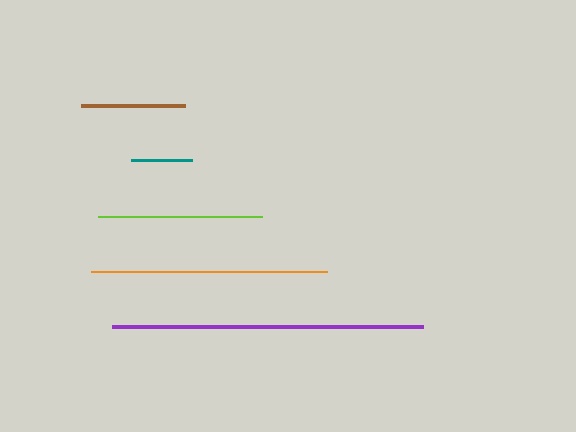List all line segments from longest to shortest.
From longest to shortest: purple, orange, lime, brown, teal.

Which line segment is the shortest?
The teal line is the shortest at approximately 61 pixels.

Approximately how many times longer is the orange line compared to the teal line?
The orange line is approximately 3.9 times the length of the teal line.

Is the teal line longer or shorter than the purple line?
The purple line is longer than the teal line.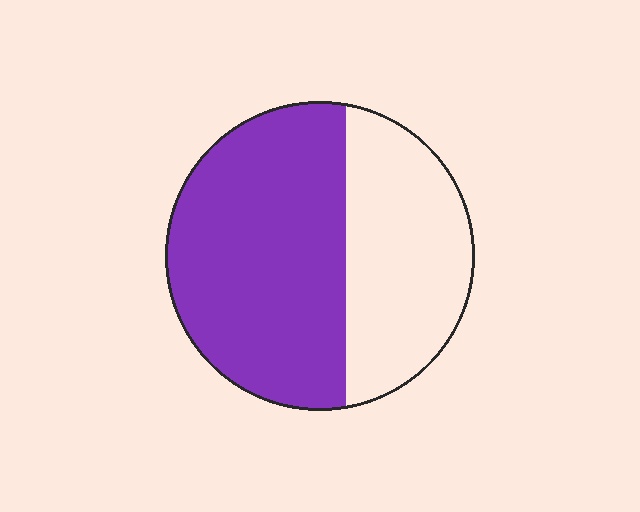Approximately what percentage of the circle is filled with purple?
Approximately 60%.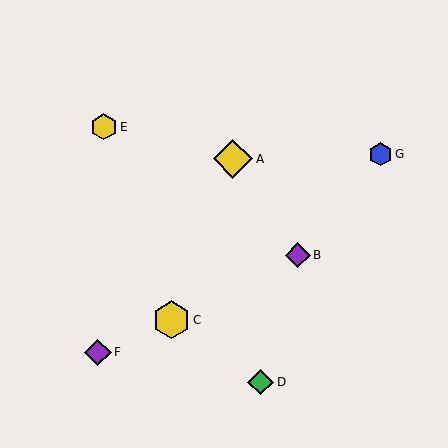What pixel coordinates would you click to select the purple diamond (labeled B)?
Click at (298, 255) to select the purple diamond B.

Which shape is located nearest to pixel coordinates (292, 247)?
The purple diamond (labeled B) at (298, 255) is nearest to that location.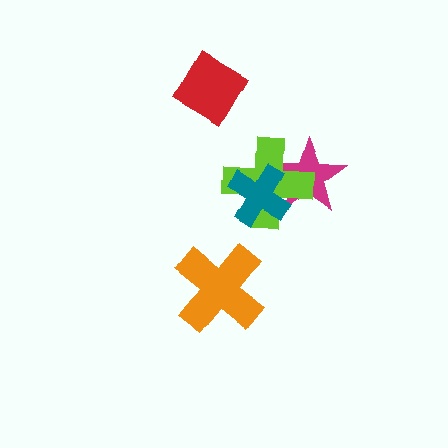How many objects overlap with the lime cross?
2 objects overlap with the lime cross.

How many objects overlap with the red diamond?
0 objects overlap with the red diamond.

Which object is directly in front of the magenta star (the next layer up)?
The lime cross is directly in front of the magenta star.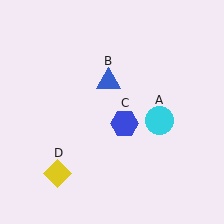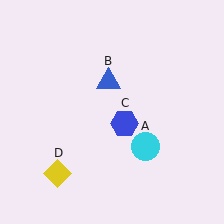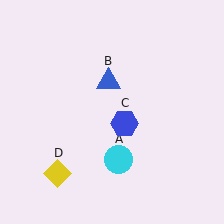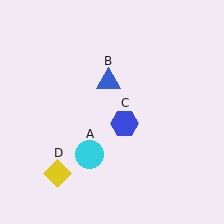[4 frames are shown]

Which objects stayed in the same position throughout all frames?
Blue triangle (object B) and blue hexagon (object C) and yellow diamond (object D) remained stationary.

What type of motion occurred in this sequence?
The cyan circle (object A) rotated clockwise around the center of the scene.